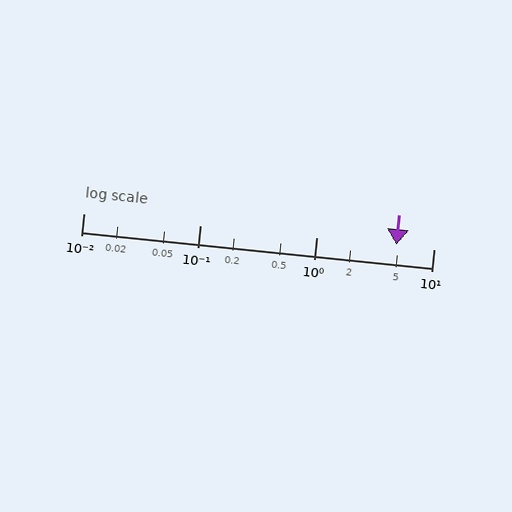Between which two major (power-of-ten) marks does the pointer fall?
The pointer is between 1 and 10.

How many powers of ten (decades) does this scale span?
The scale spans 3 decades, from 0.01 to 10.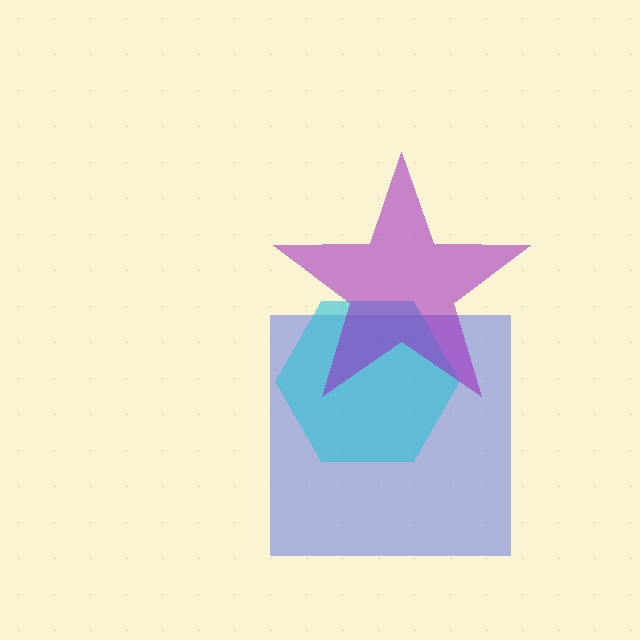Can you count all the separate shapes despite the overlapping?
Yes, there are 3 separate shapes.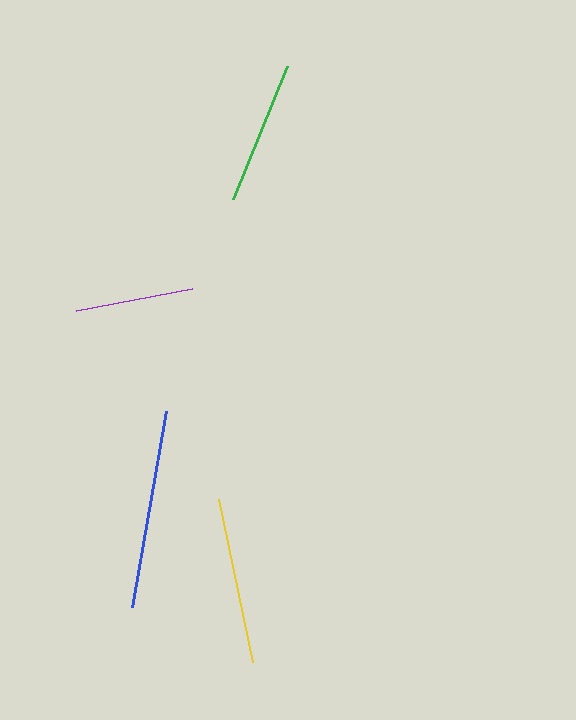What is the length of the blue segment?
The blue segment is approximately 199 pixels long.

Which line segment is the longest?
The blue line is the longest at approximately 199 pixels.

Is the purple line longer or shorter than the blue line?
The blue line is longer than the purple line.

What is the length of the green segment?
The green segment is approximately 143 pixels long.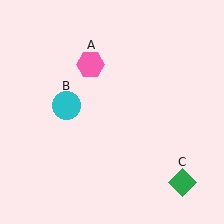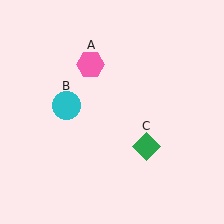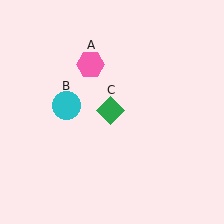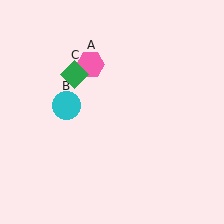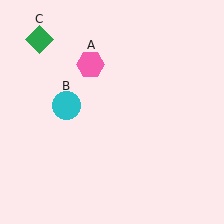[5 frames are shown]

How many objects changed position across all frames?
1 object changed position: green diamond (object C).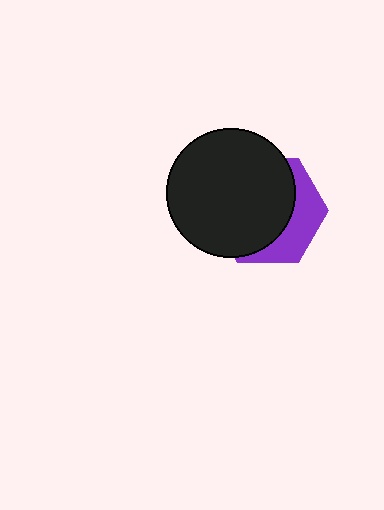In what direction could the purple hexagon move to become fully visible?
The purple hexagon could move toward the lower-right. That would shift it out from behind the black circle entirely.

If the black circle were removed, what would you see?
You would see the complete purple hexagon.